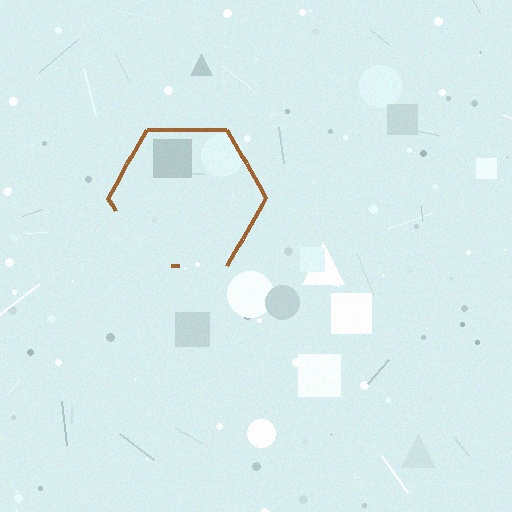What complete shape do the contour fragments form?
The contour fragments form a hexagon.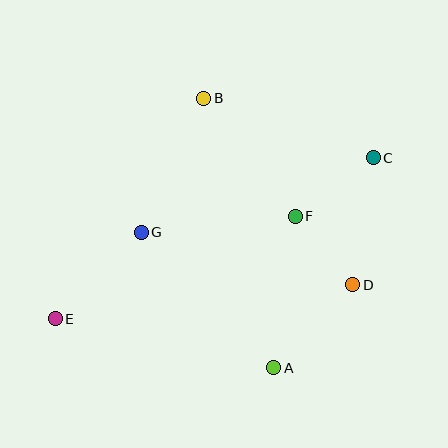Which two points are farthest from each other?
Points C and E are farthest from each other.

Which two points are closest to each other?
Points D and F are closest to each other.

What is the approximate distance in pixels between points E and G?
The distance between E and G is approximately 122 pixels.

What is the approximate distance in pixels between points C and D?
The distance between C and D is approximately 129 pixels.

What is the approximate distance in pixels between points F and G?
The distance between F and G is approximately 155 pixels.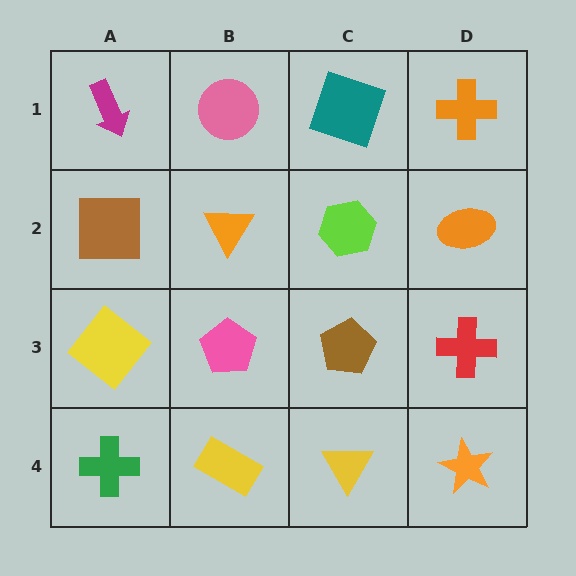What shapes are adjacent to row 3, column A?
A brown square (row 2, column A), a green cross (row 4, column A), a pink pentagon (row 3, column B).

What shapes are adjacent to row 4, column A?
A yellow diamond (row 3, column A), a yellow rectangle (row 4, column B).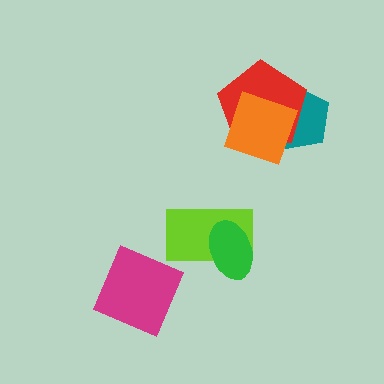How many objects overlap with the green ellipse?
1 object overlaps with the green ellipse.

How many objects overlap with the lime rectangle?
1 object overlaps with the lime rectangle.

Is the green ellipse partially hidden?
No, no other shape covers it.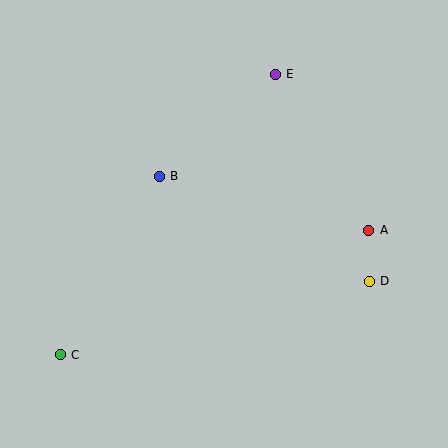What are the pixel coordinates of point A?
Point A is at (369, 230).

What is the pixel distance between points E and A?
The distance between E and A is 182 pixels.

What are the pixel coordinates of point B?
Point B is at (159, 176).